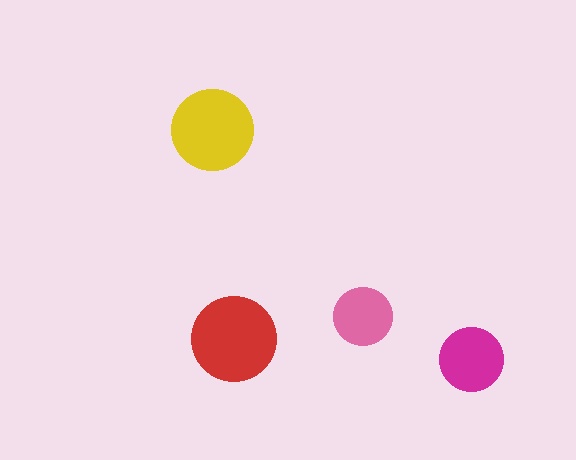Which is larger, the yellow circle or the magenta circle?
The yellow one.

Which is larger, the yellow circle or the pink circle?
The yellow one.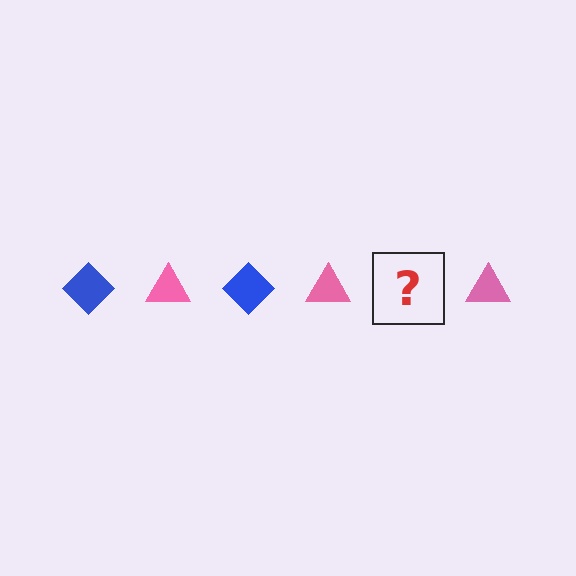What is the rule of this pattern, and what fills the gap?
The rule is that the pattern alternates between blue diamond and pink triangle. The gap should be filled with a blue diamond.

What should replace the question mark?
The question mark should be replaced with a blue diamond.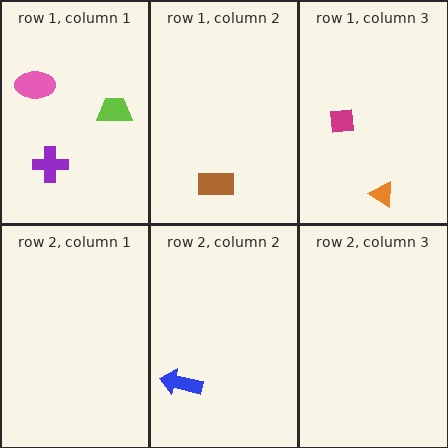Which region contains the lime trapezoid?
The row 1, column 1 region.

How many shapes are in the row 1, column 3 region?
2.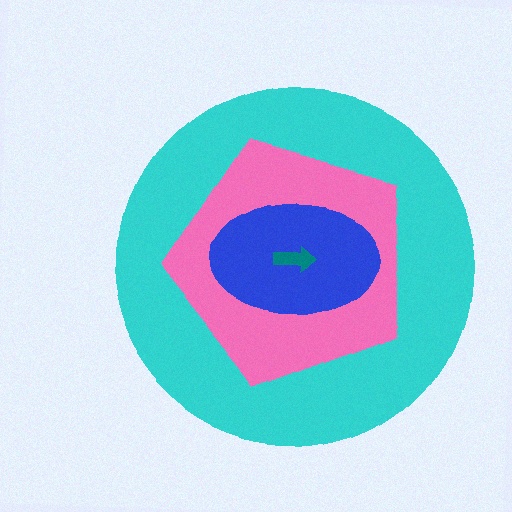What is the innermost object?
The teal arrow.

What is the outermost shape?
The cyan circle.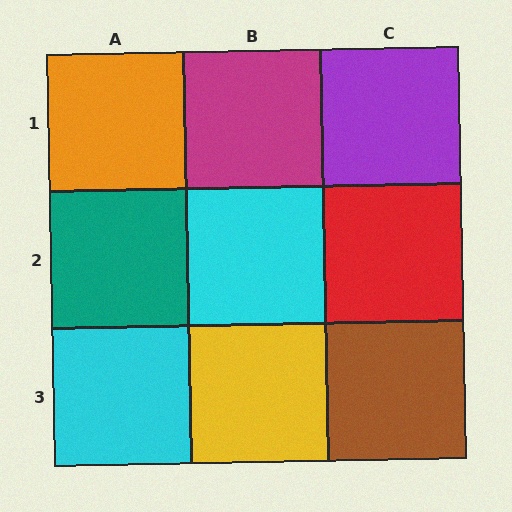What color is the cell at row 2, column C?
Red.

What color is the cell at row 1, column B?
Magenta.